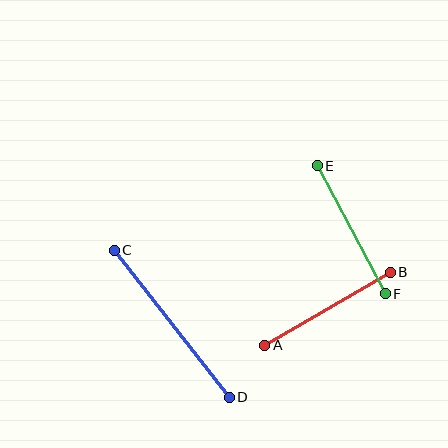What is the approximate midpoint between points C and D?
The midpoint is at approximately (172, 324) pixels.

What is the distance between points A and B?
The distance is approximately 145 pixels.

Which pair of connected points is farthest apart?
Points C and D are farthest apart.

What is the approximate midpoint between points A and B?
The midpoint is at approximately (328, 309) pixels.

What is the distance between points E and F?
The distance is approximately 145 pixels.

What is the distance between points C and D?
The distance is approximately 186 pixels.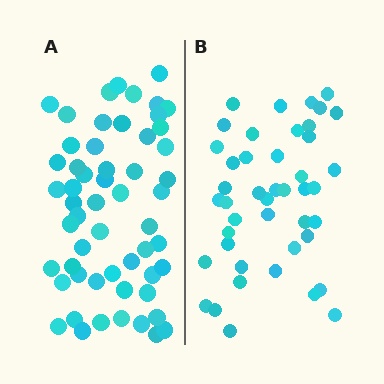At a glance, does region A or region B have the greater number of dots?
Region A (the left region) has more dots.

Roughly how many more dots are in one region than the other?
Region A has roughly 12 or so more dots than region B.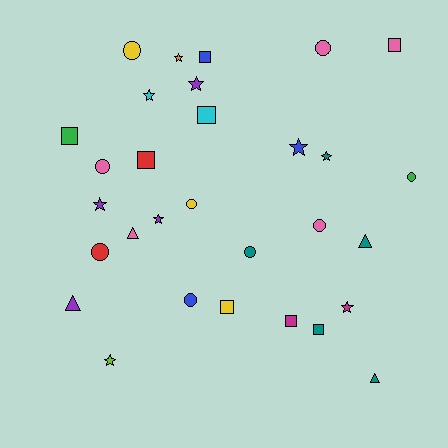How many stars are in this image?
There are 9 stars.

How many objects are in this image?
There are 30 objects.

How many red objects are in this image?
There are 2 red objects.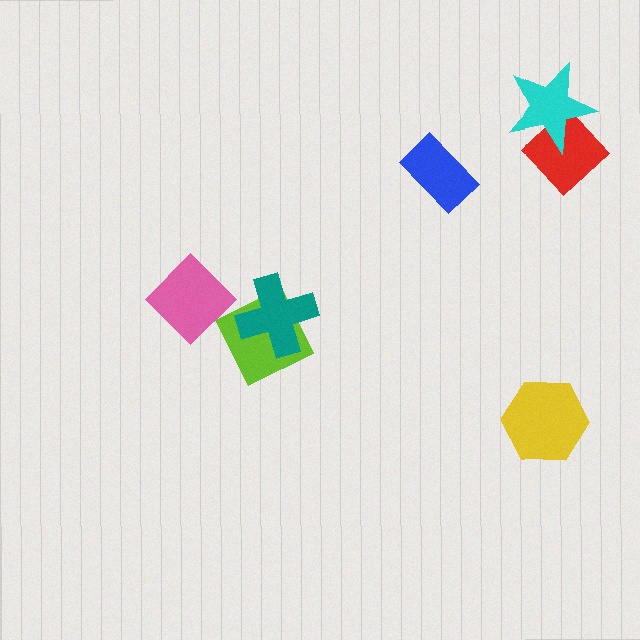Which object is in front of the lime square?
The teal cross is in front of the lime square.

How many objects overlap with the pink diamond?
0 objects overlap with the pink diamond.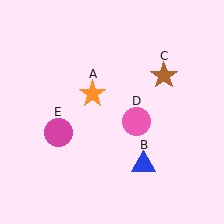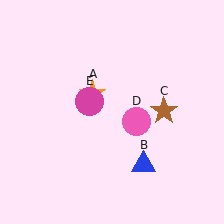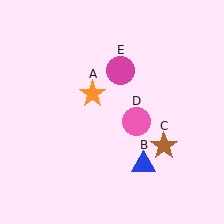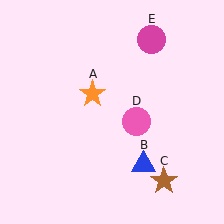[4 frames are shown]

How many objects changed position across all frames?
2 objects changed position: brown star (object C), magenta circle (object E).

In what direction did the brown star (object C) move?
The brown star (object C) moved down.